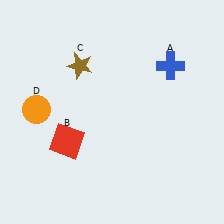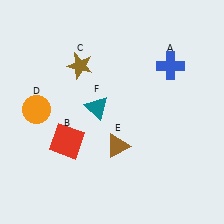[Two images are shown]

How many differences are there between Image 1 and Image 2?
There are 2 differences between the two images.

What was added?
A brown triangle (E), a teal triangle (F) were added in Image 2.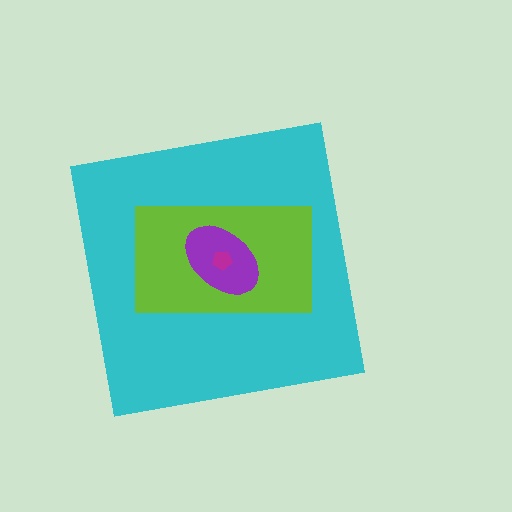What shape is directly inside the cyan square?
The lime rectangle.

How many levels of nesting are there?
4.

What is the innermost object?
The magenta pentagon.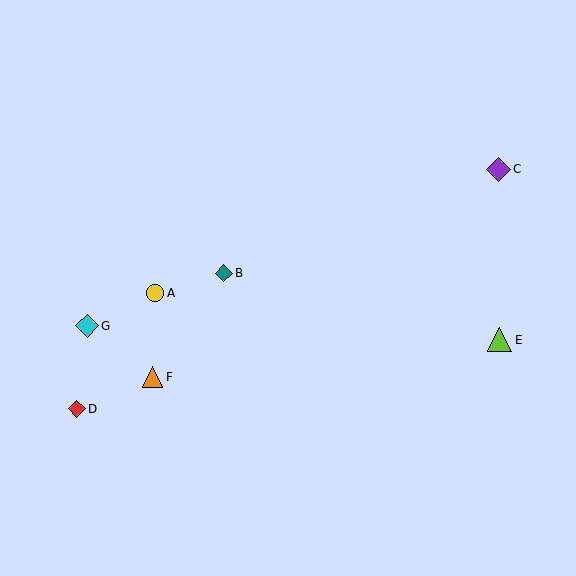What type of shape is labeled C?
Shape C is a purple diamond.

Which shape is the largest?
The lime triangle (labeled E) is the largest.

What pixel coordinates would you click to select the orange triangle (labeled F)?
Click at (153, 377) to select the orange triangle F.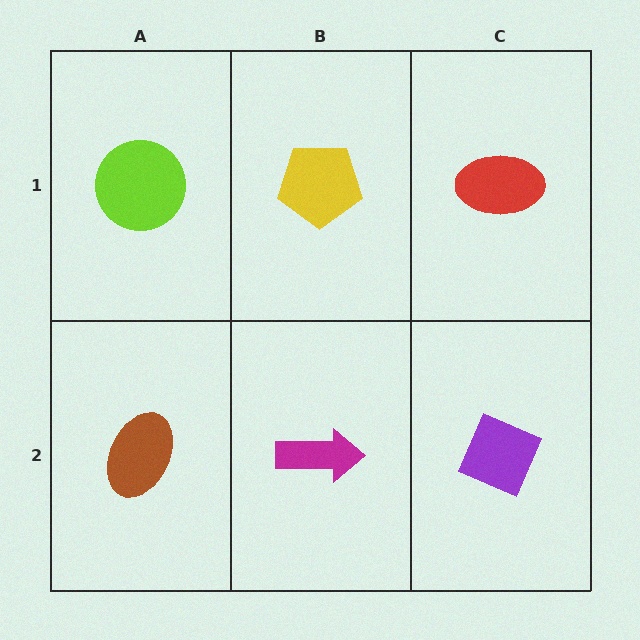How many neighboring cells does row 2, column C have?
2.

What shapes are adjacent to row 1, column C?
A purple diamond (row 2, column C), a yellow pentagon (row 1, column B).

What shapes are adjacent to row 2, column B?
A yellow pentagon (row 1, column B), a brown ellipse (row 2, column A), a purple diamond (row 2, column C).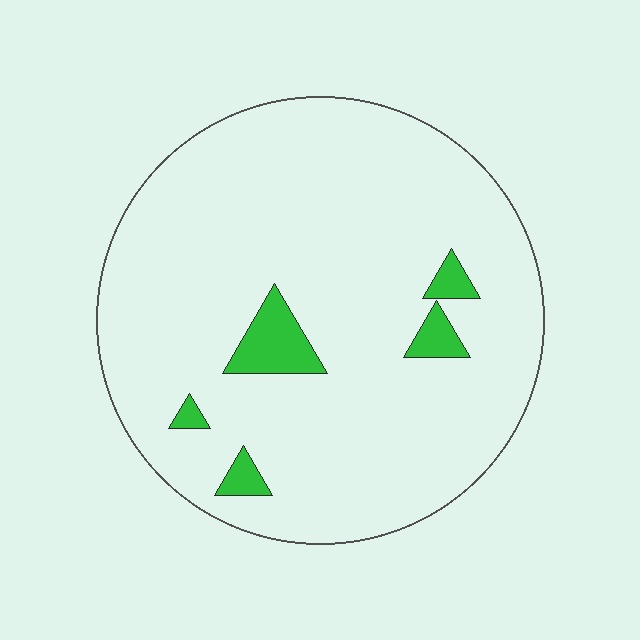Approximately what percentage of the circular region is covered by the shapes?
Approximately 5%.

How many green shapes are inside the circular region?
5.